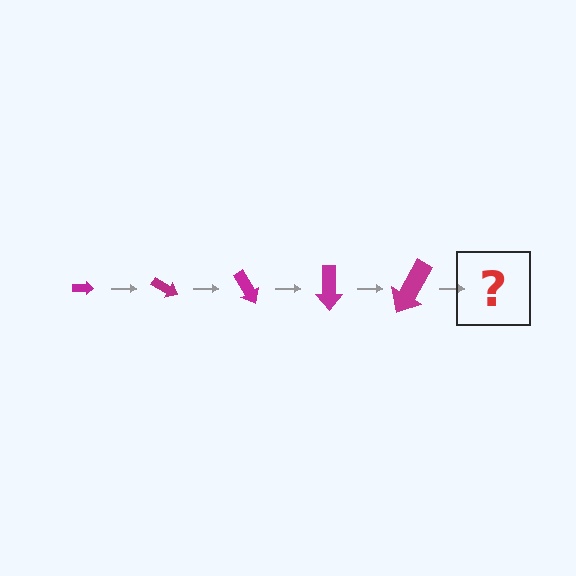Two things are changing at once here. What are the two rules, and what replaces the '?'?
The two rules are that the arrow grows larger each step and it rotates 30 degrees each step. The '?' should be an arrow, larger than the previous one and rotated 150 degrees from the start.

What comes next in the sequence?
The next element should be an arrow, larger than the previous one and rotated 150 degrees from the start.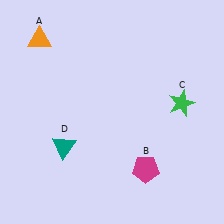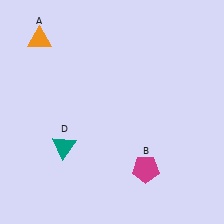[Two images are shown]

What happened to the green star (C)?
The green star (C) was removed in Image 2. It was in the top-right area of Image 1.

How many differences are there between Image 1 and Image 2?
There is 1 difference between the two images.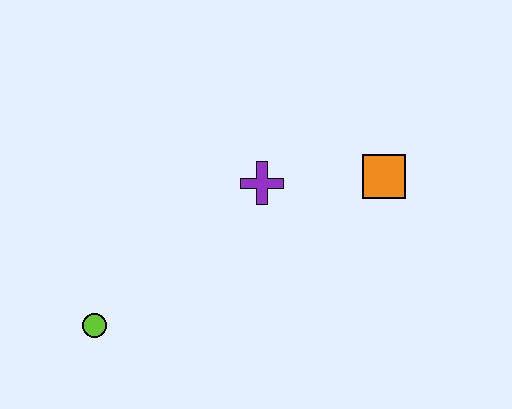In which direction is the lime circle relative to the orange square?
The lime circle is to the left of the orange square.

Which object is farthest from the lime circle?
The orange square is farthest from the lime circle.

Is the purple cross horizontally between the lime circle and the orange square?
Yes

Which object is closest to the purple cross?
The orange square is closest to the purple cross.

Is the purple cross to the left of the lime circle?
No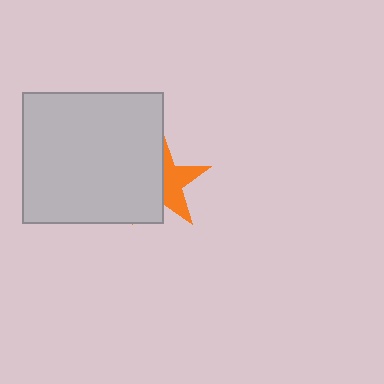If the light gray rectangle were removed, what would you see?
You would see the complete orange star.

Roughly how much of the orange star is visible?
About half of it is visible (roughly 48%).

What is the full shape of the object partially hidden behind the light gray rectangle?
The partially hidden object is an orange star.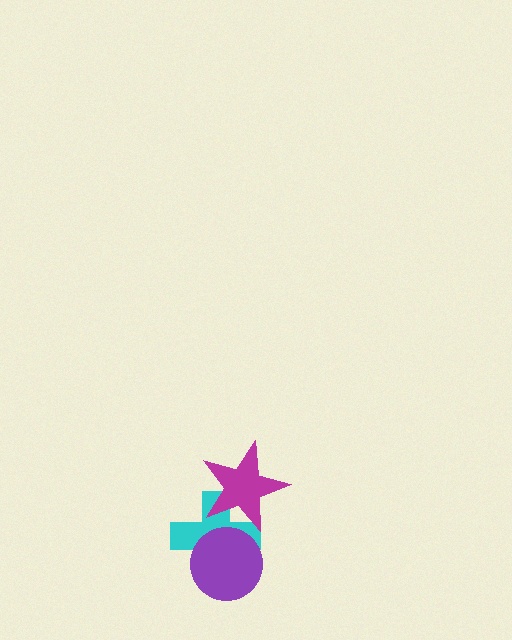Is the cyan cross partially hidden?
Yes, it is partially covered by another shape.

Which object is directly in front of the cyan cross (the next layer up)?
The purple circle is directly in front of the cyan cross.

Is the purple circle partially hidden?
No, no other shape covers it.